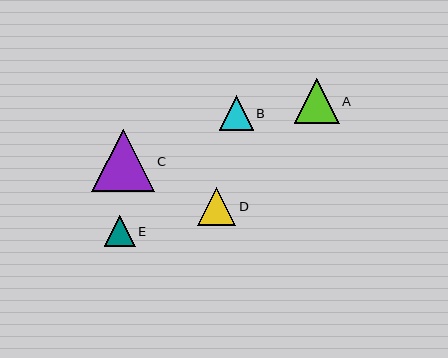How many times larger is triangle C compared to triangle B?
Triangle C is approximately 1.8 times the size of triangle B.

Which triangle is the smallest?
Triangle E is the smallest with a size of approximately 31 pixels.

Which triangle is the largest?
Triangle C is the largest with a size of approximately 62 pixels.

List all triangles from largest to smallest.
From largest to smallest: C, A, D, B, E.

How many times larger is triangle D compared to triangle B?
Triangle D is approximately 1.1 times the size of triangle B.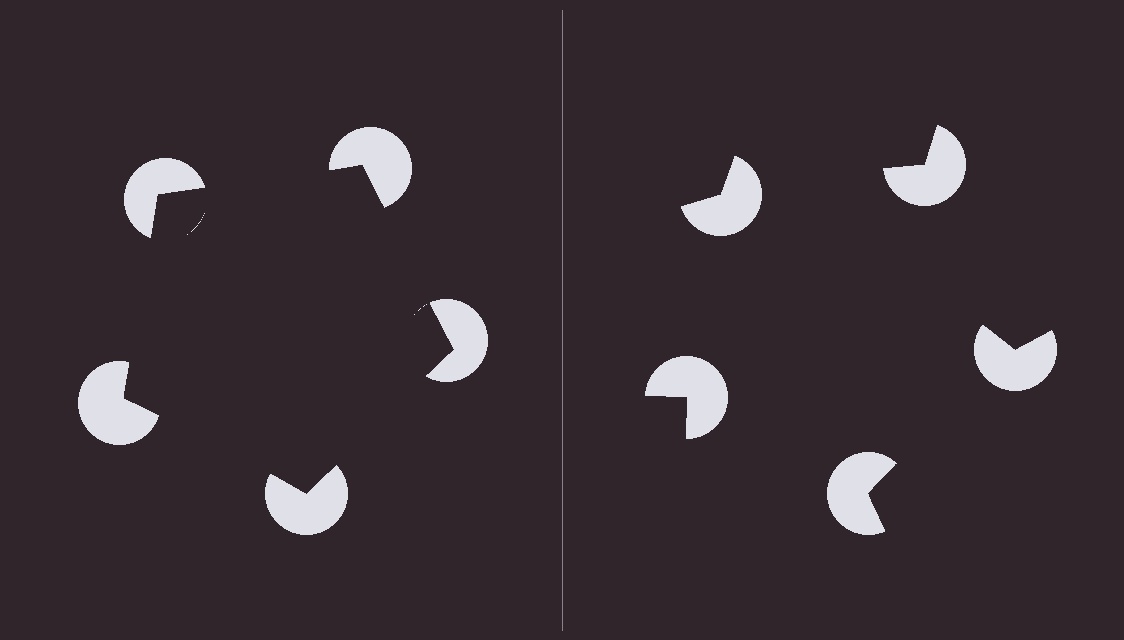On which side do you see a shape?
An illusory pentagon appears on the left side. On the right side the wedge cuts are rotated, so no coherent shape forms.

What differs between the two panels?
The pac-man discs are positioned identically on both sides; only the wedge orientations differ. On the left they align to a pentagon; on the right they are misaligned.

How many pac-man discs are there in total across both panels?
10 — 5 on each side.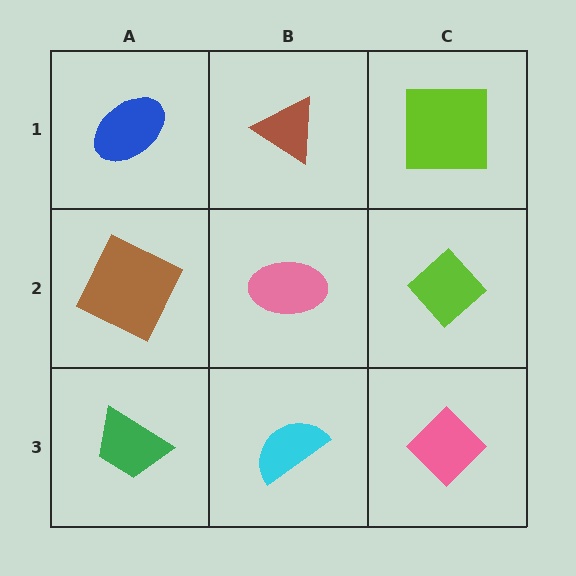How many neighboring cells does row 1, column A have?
2.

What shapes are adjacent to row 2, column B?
A brown triangle (row 1, column B), a cyan semicircle (row 3, column B), a brown square (row 2, column A), a lime diamond (row 2, column C).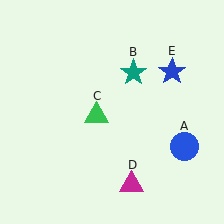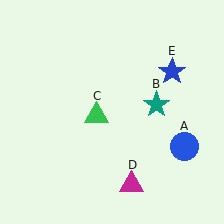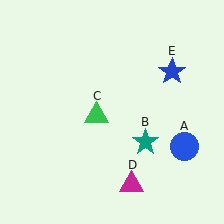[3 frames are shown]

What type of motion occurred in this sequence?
The teal star (object B) rotated clockwise around the center of the scene.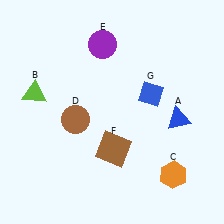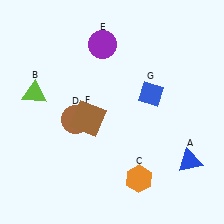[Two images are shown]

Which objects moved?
The objects that moved are: the blue triangle (A), the orange hexagon (C), the brown square (F).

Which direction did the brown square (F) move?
The brown square (F) moved up.